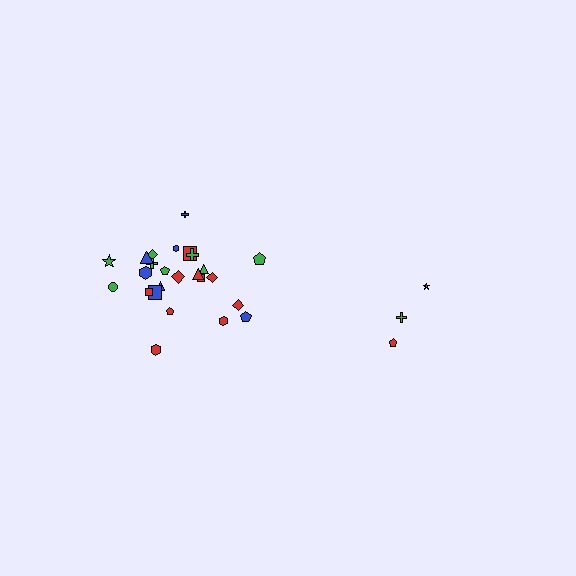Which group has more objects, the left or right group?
The left group.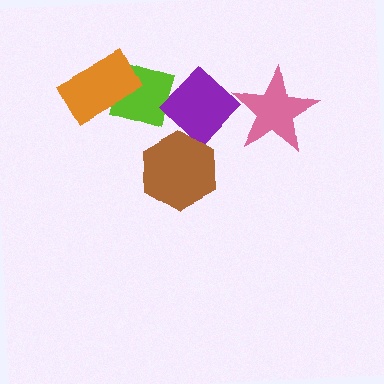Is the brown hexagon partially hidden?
No, no other shape covers it.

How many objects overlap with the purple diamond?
3 objects overlap with the purple diamond.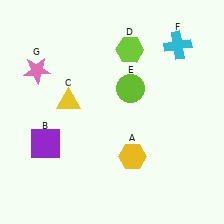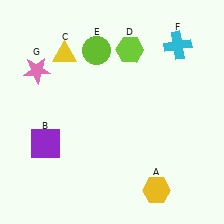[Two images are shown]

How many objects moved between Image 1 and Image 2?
3 objects moved between the two images.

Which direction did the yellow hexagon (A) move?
The yellow hexagon (A) moved down.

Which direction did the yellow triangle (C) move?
The yellow triangle (C) moved up.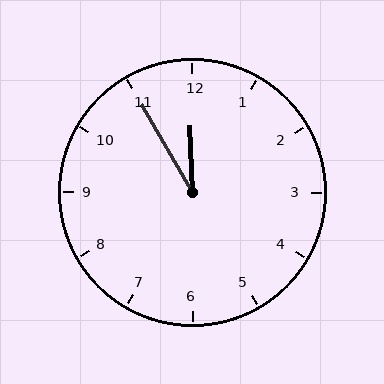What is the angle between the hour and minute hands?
Approximately 28 degrees.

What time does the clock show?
11:55.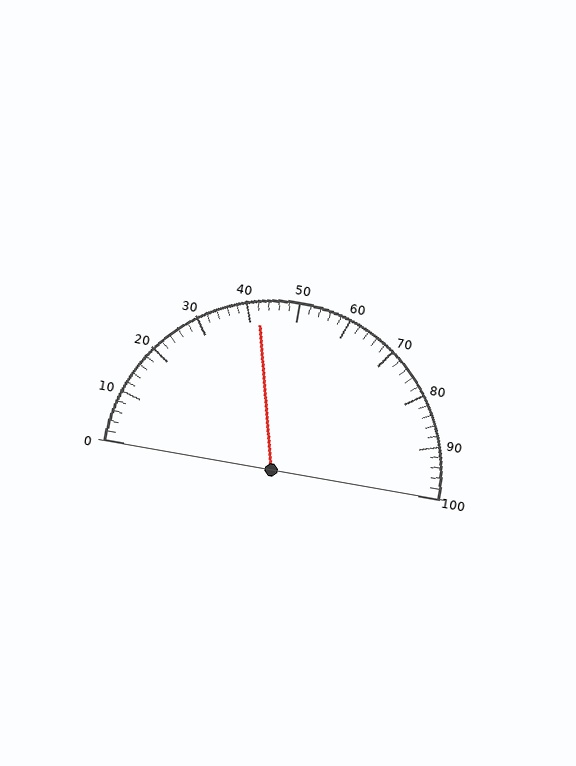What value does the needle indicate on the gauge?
The needle indicates approximately 42.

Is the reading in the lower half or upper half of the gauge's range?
The reading is in the lower half of the range (0 to 100).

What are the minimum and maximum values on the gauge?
The gauge ranges from 0 to 100.